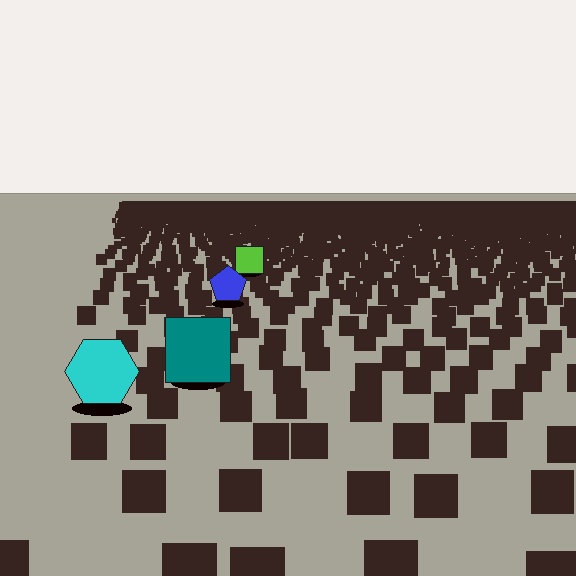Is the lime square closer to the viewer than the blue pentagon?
No. The blue pentagon is closer — you can tell from the texture gradient: the ground texture is coarser near it.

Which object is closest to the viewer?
The cyan hexagon is closest. The texture marks near it are larger and more spread out.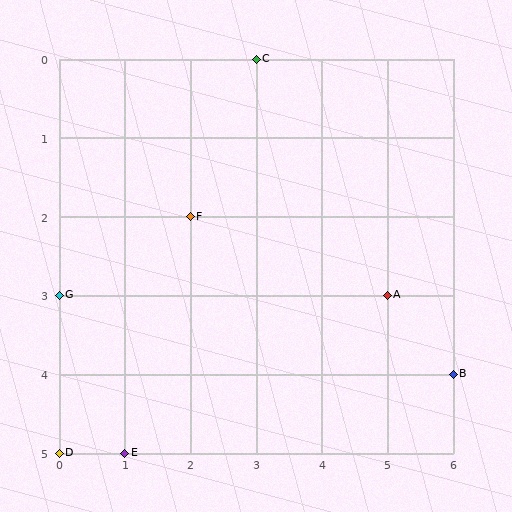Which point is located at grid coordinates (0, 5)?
Point D is at (0, 5).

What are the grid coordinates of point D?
Point D is at grid coordinates (0, 5).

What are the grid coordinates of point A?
Point A is at grid coordinates (5, 3).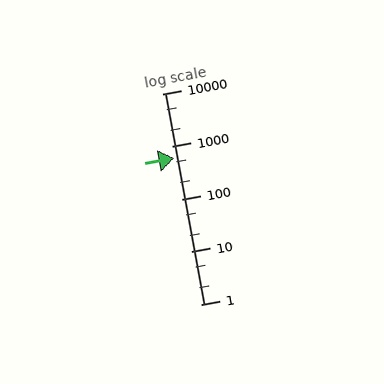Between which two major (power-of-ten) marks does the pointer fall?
The pointer is between 100 and 1000.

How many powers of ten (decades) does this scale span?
The scale spans 4 decades, from 1 to 10000.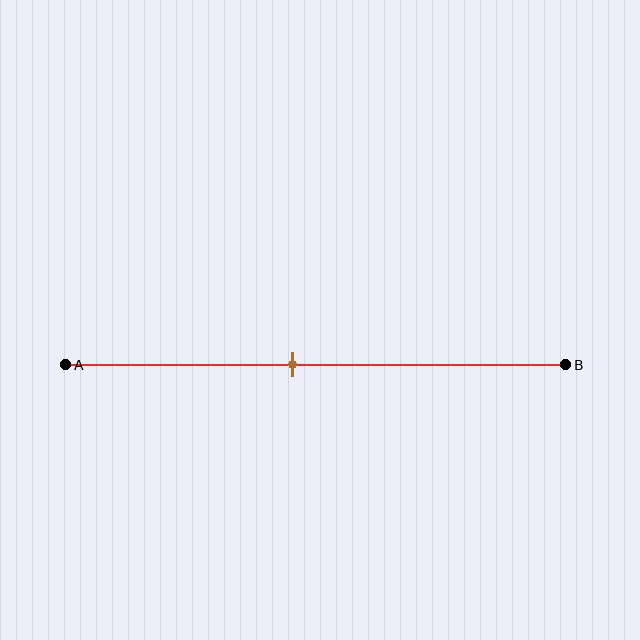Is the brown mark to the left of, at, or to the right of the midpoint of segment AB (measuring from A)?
The brown mark is to the left of the midpoint of segment AB.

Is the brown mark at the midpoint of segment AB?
No, the mark is at about 45% from A, not at the 50% midpoint.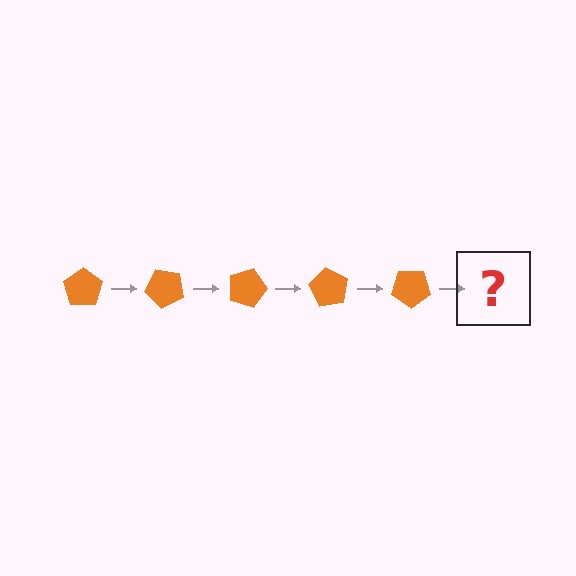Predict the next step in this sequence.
The next step is an orange pentagon rotated 225 degrees.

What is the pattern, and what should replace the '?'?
The pattern is that the pentagon rotates 45 degrees each step. The '?' should be an orange pentagon rotated 225 degrees.